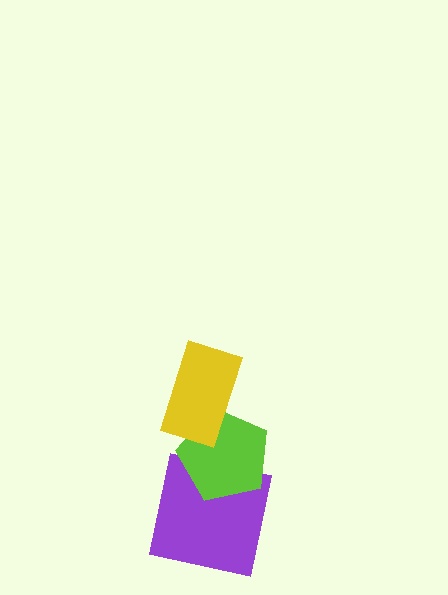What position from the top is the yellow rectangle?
The yellow rectangle is 1st from the top.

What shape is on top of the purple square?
The lime pentagon is on top of the purple square.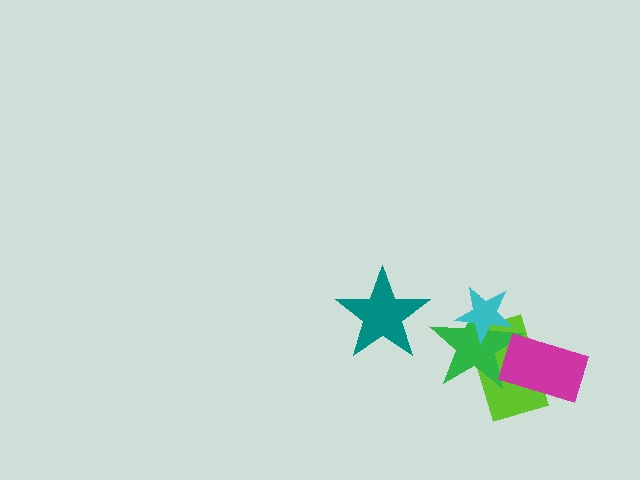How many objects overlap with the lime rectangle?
3 objects overlap with the lime rectangle.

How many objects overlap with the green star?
3 objects overlap with the green star.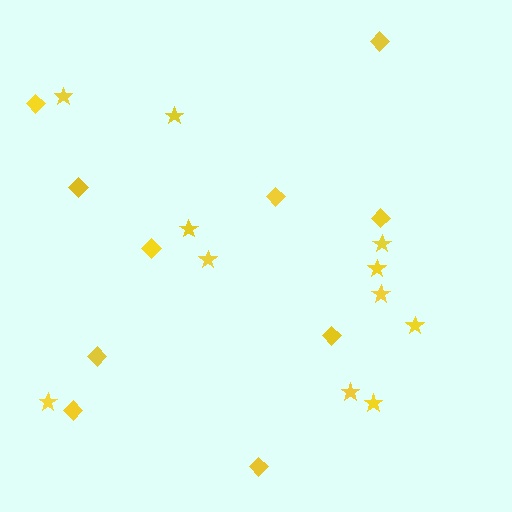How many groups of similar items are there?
There are 2 groups: one group of diamonds (10) and one group of stars (11).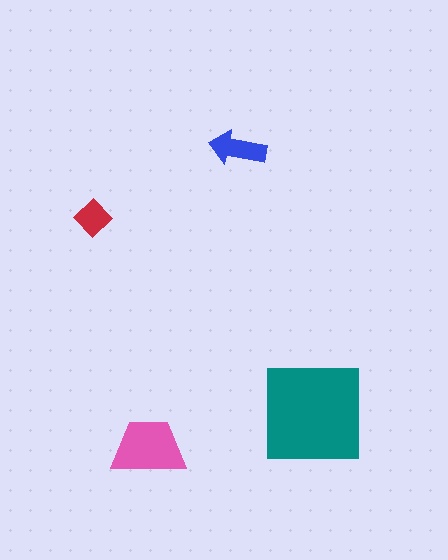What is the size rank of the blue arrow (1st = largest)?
3rd.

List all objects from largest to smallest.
The teal square, the pink trapezoid, the blue arrow, the red diamond.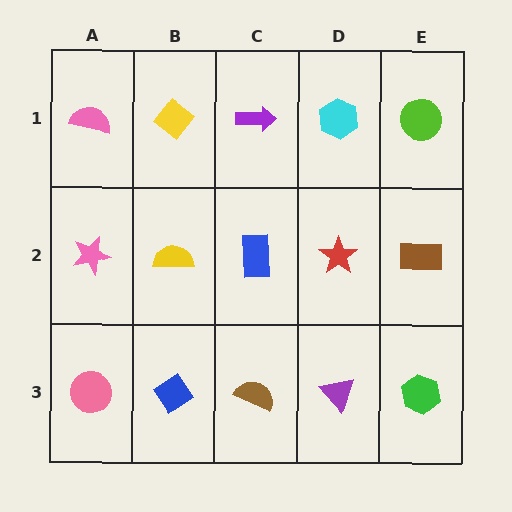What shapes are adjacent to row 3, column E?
A brown rectangle (row 2, column E), a purple triangle (row 3, column D).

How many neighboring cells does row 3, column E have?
2.